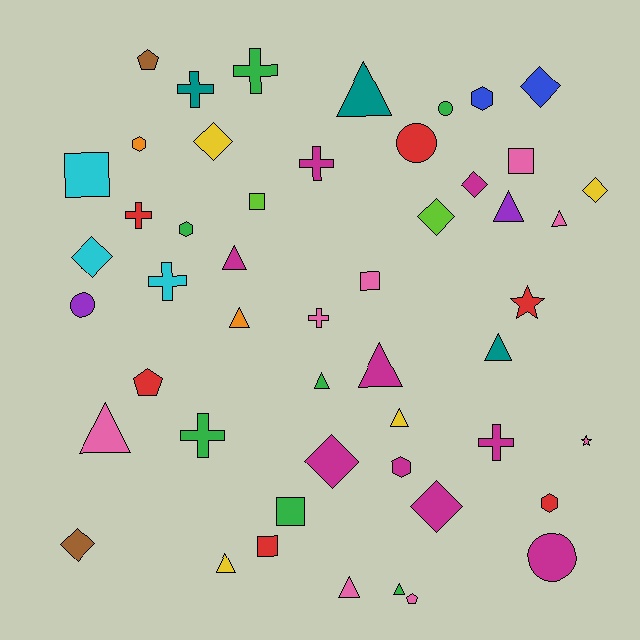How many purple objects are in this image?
There are 2 purple objects.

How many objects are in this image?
There are 50 objects.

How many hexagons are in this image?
There are 5 hexagons.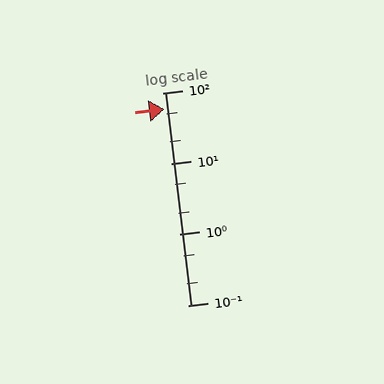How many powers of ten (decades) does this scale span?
The scale spans 3 decades, from 0.1 to 100.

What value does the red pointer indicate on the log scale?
The pointer indicates approximately 58.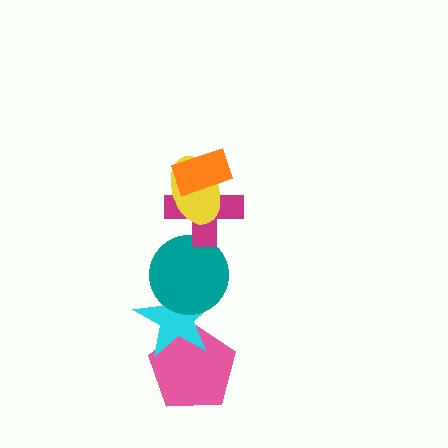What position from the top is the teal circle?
The teal circle is 4th from the top.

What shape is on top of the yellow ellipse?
The orange rectangle is on top of the yellow ellipse.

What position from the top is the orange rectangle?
The orange rectangle is 1st from the top.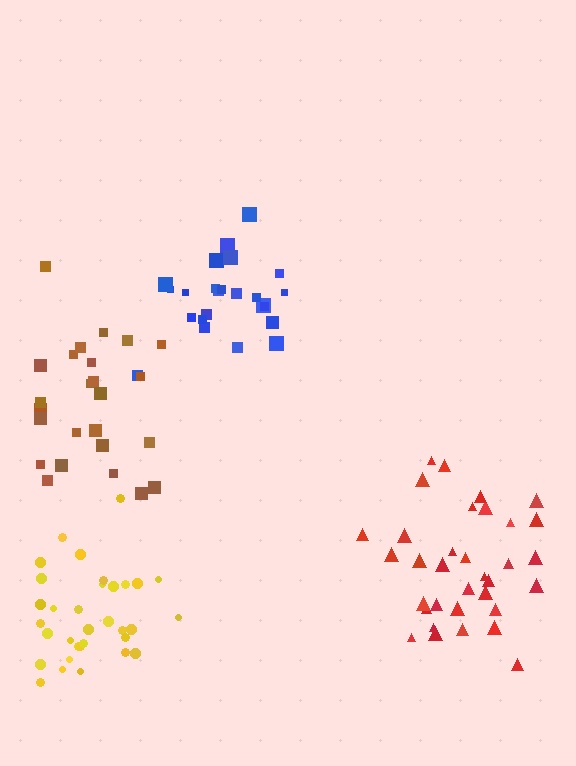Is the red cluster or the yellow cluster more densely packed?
Yellow.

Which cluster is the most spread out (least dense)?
Red.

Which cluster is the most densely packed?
Blue.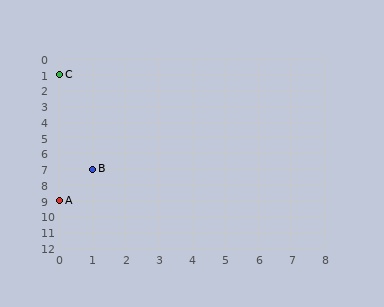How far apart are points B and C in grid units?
Points B and C are 1 column and 6 rows apart (about 6.1 grid units diagonally).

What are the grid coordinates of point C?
Point C is at grid coordinates (0, 1).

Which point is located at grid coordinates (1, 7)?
Point B is at (1, 7).